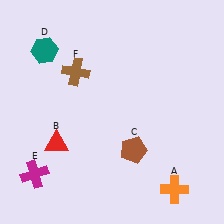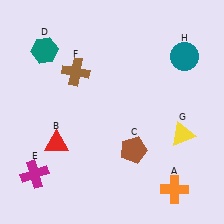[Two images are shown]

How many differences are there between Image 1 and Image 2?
There are 2 differences between the two images.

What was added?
A yellow triangle (G), a teal circle (H) were added in Image 2.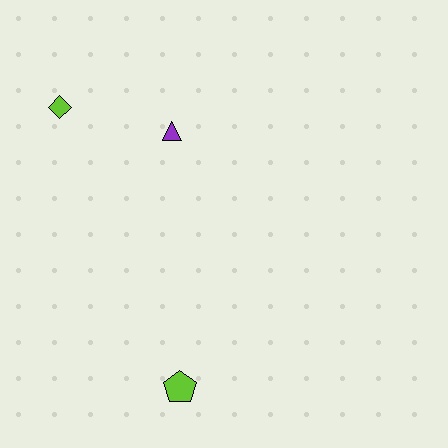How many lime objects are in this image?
There are 2 lime objects.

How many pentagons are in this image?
There is 1 pentagon.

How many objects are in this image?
There are 3 objects.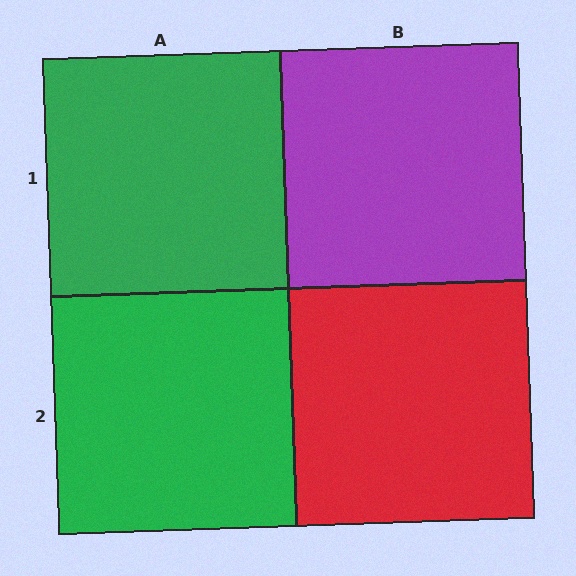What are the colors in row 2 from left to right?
Green, red.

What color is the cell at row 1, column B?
Purple.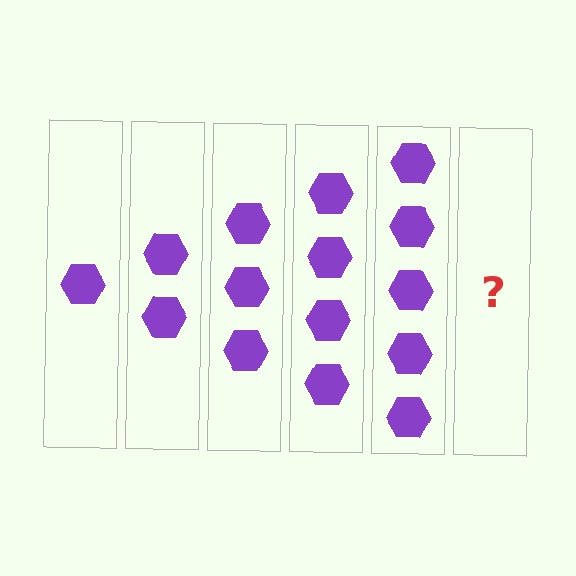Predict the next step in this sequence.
The next step is 6 hexagons.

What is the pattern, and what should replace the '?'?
The pattern is that each step adds one more hexagon. The '?' should be 6 hexagons.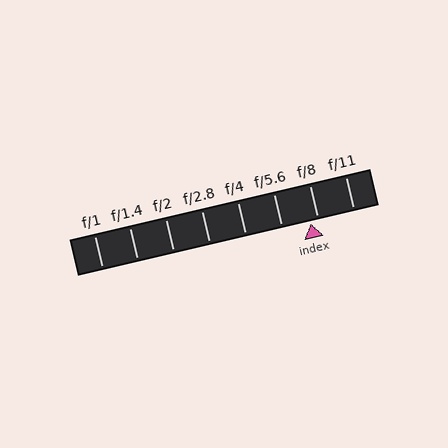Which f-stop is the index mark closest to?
The index mark is closest to f/8.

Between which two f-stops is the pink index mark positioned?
The index mark is between f/5.6 and f/8.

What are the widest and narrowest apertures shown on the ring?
The widest aperture shown is f/1 and the narrowest is f/11.